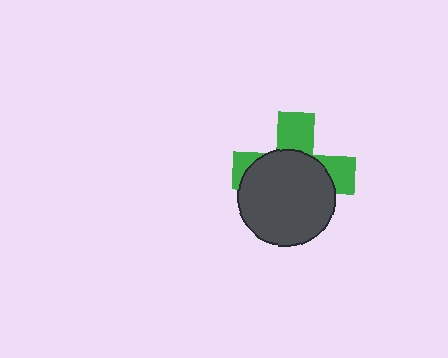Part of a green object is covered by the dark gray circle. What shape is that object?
It is a cross.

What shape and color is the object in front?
The object in front is a dark gray circle.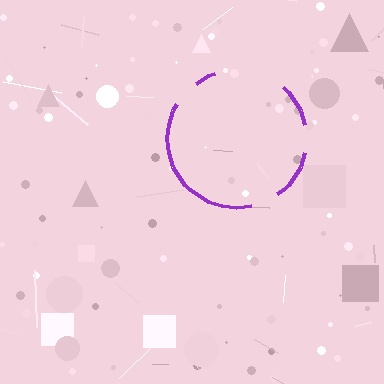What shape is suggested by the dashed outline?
The dashed outline suggests a circle.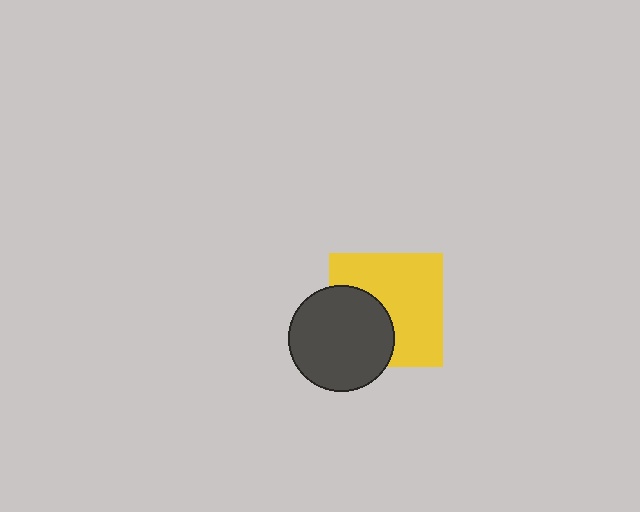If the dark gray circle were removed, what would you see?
You would see the complete yellow square.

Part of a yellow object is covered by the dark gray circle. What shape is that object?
It is a square.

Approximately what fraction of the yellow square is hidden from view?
Roughly 36% of the yellow square is hidden behind the dark gray circle.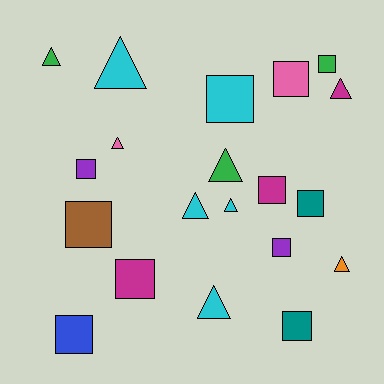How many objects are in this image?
There are 20 objects.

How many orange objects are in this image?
There is 1 orange object.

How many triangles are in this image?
There are 9 triangles.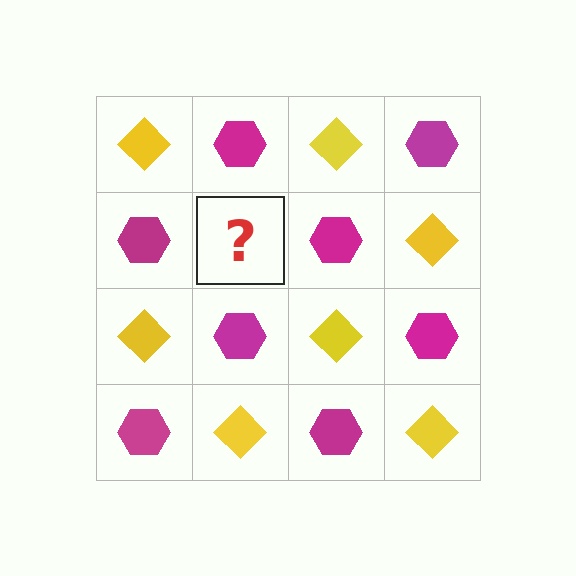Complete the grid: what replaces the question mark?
The question mark should be replaced with a yellow diamond.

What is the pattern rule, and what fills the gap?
The rule is that it alternates yellow diamond and magenta hexagon in a checkerboard pattern. The gap should be filled with a yellow diamond.